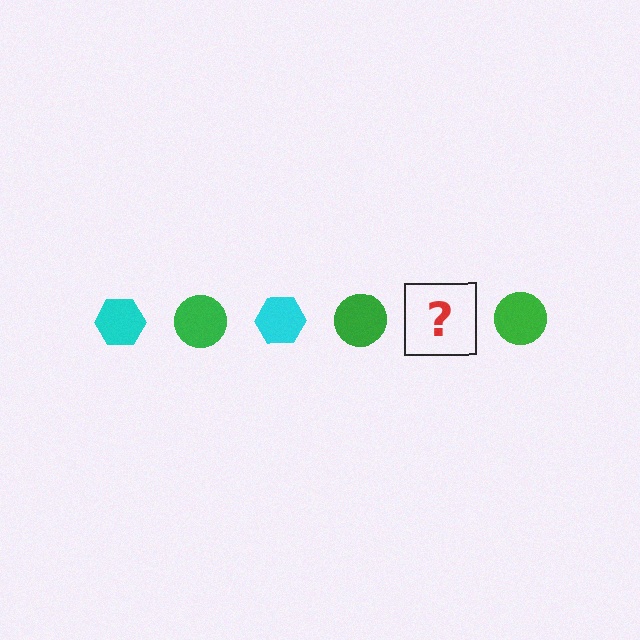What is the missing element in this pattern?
The missing element is a cyan hexagon.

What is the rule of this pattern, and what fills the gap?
The rule is that the pattern alternates between cyan hexagon and green circle. The gap should be filled with a cyan hexagon.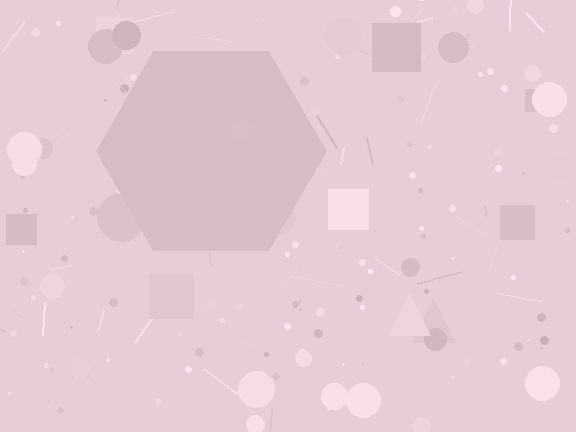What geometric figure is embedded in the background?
A hexagon is embedded in the background.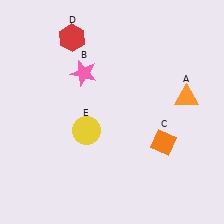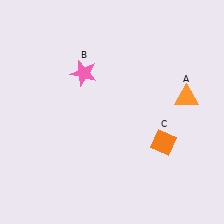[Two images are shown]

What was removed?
The yellow circle (E), the red hexagon (D) were removed in Image 2.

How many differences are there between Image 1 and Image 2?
There are 2 differences between the two images.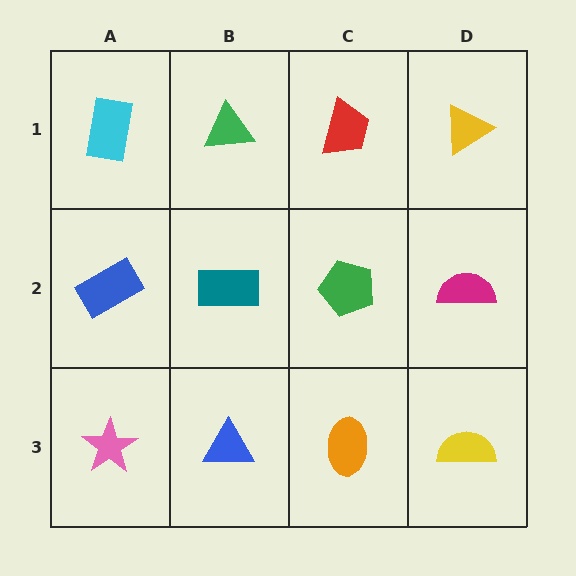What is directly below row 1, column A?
A blue rectangle.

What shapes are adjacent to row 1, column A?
A blue rectangle (row 2, column A), a green triangle (row 1, column B).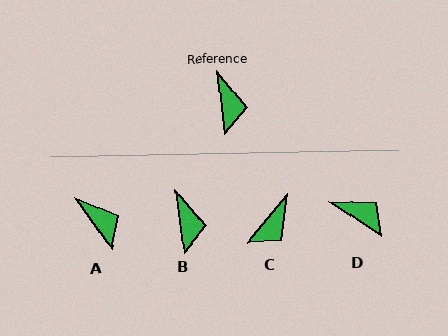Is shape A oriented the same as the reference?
No, it is off by about 29 degrees.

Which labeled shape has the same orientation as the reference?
B.